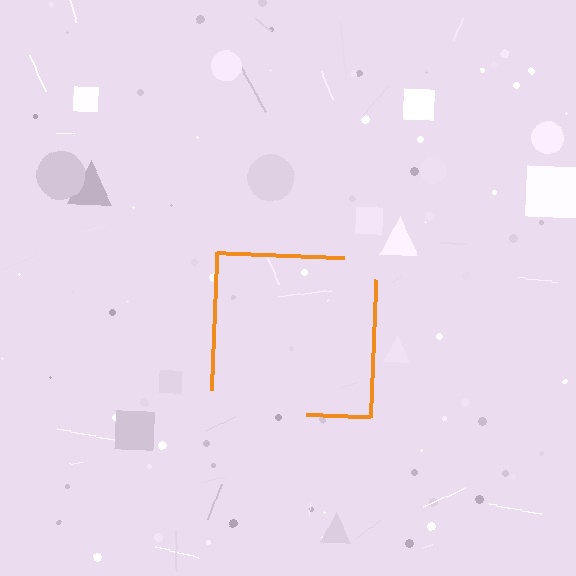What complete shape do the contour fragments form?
The contour fragments form a square.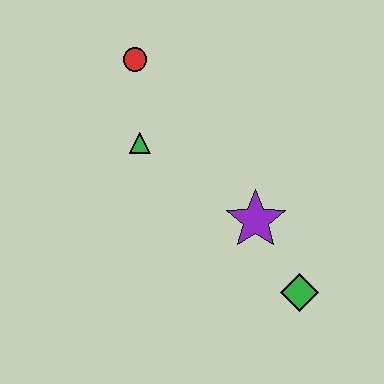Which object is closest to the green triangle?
The red circle is closest to the green triangle.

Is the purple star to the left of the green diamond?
Yes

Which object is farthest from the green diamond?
The red circle is farthest from the green diamond.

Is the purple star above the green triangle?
No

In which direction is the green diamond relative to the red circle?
The green diamond is below the red circle.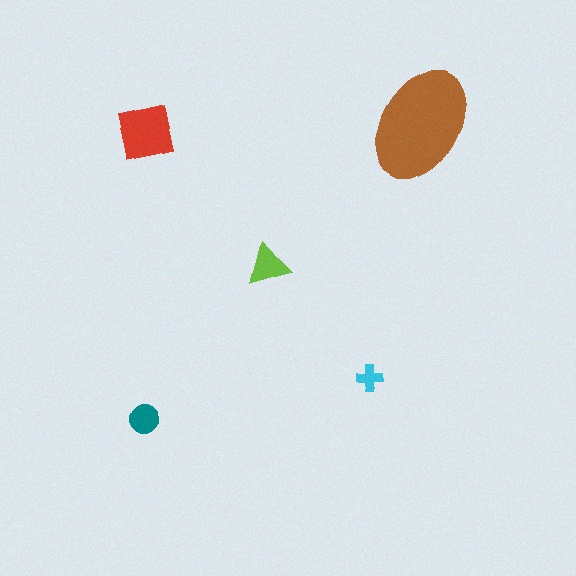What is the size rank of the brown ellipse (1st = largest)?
1st.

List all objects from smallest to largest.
The cyan cross, the teal circle, the lime triangle, the red square, the brown ellipse.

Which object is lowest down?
The teal circle is bottommost.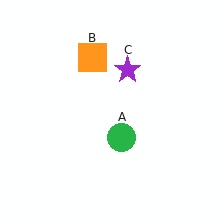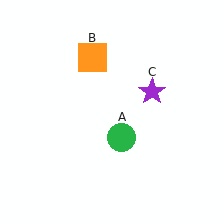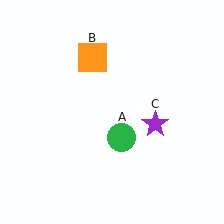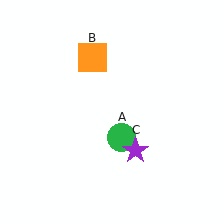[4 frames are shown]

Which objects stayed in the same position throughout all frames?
Green circle (object A) and orange square (object B) remained stationary.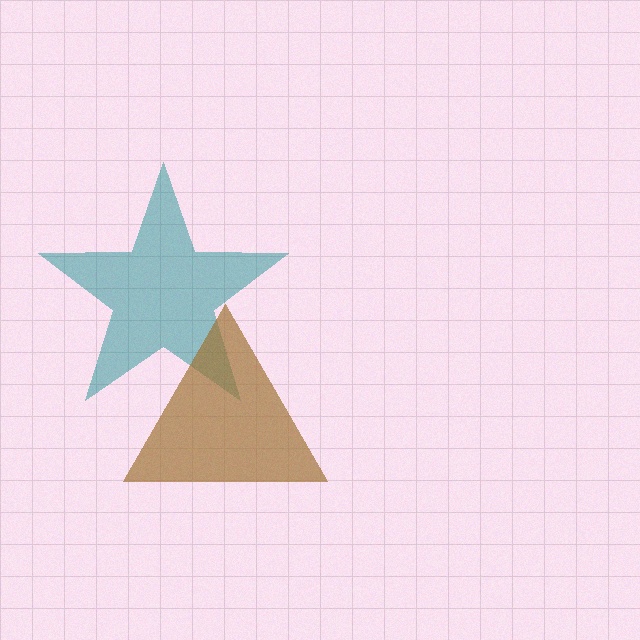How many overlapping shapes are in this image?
There are 2 overlapping shapes in the image.